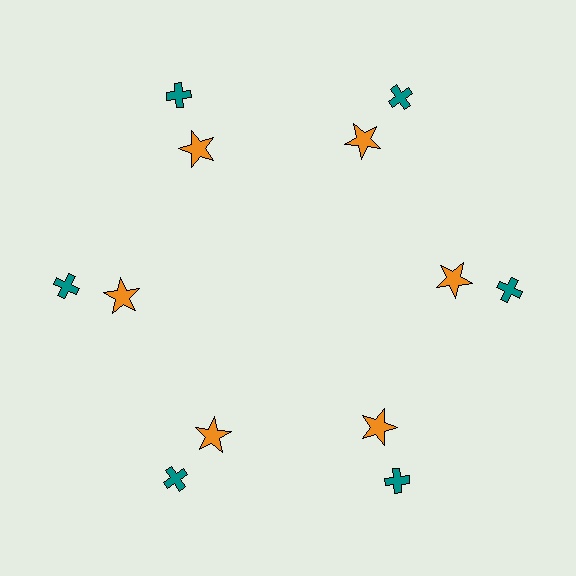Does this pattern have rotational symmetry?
Yes, this pattern has 6-fold rotational symmetry. It looks the same after rotating 60 degrees around the center.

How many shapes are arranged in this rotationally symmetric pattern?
There are 12 shapes, arranged in 6 groups of 2.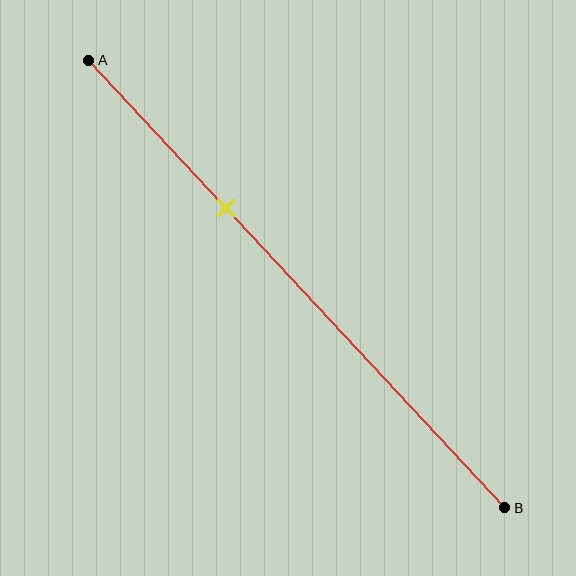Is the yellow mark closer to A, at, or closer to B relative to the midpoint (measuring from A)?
The yellow mark is closer to point A than the midpoint of segment AB.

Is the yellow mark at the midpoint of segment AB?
No, the mark is at about 35% from A, not at the 50% midpoint.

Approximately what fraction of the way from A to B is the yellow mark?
The yellow mark is approximately 35% of the way from A to B.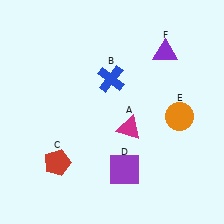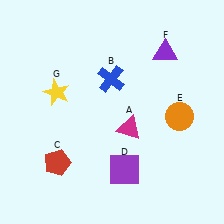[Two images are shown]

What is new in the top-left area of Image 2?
A yellow star (G) was added in the top-left area of Image 2.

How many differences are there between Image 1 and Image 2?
There is 1 difference between the two images.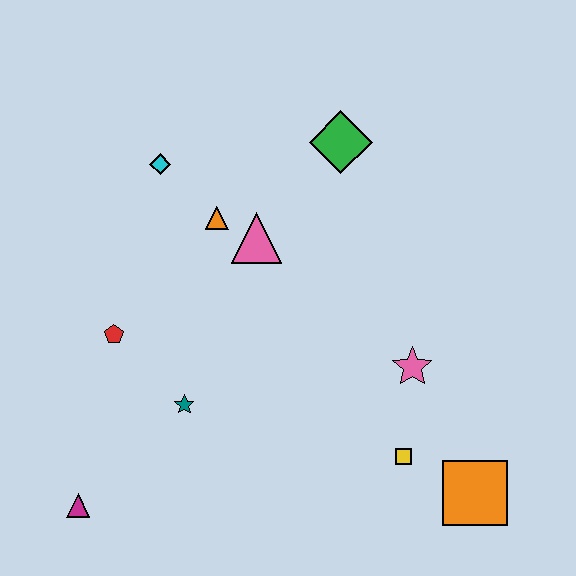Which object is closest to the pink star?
The yellow square is closest to the pink star.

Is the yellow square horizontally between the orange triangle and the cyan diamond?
No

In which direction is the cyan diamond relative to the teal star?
The cyan diamond is above the teal star.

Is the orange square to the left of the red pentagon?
No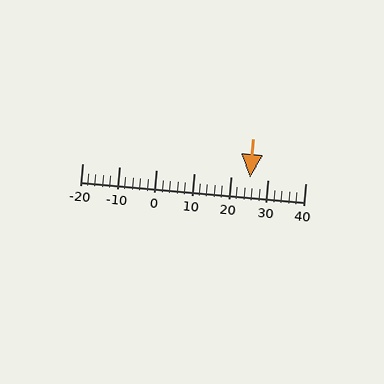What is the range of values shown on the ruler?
The ruler shows values from -20 to 40.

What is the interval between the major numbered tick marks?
The major tick marks are spaced 10 units apart.